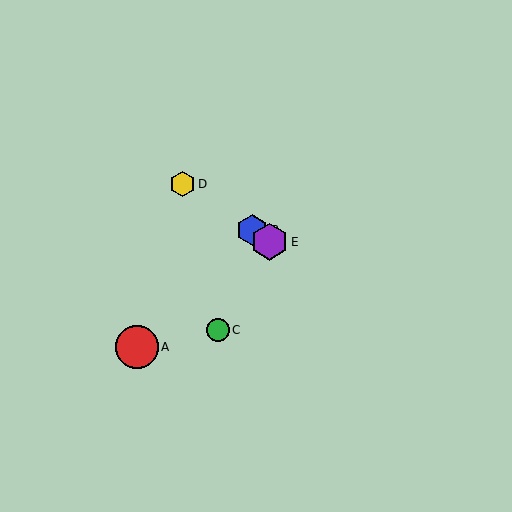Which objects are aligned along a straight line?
Objects B, D, E are aligned along a straight line.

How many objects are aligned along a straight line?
3 objects (B, D, E) are aligned along a straight line.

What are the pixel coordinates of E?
Object E is at (270, 242).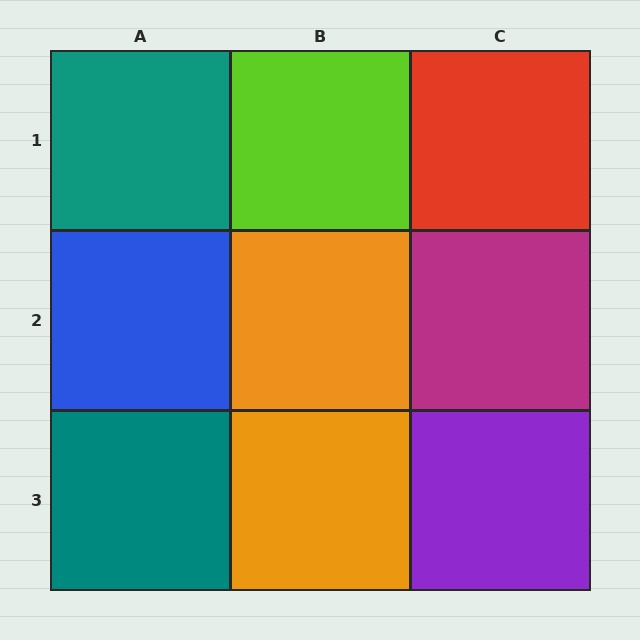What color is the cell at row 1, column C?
Red.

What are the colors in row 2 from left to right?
Blue, orange, magenta.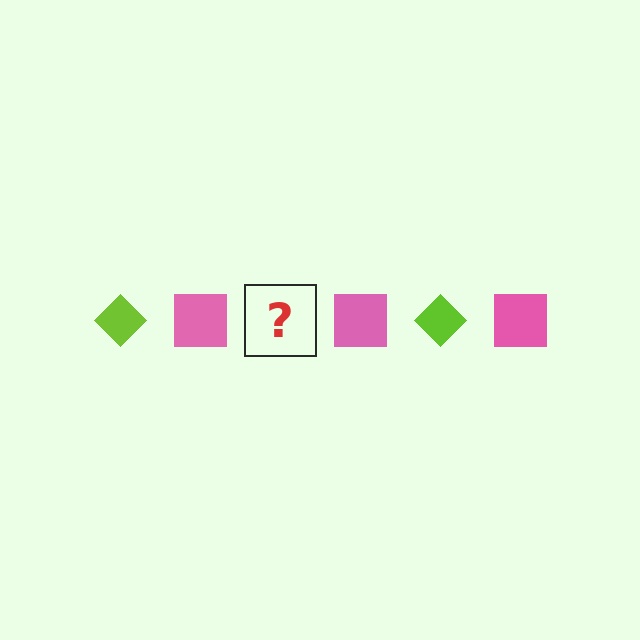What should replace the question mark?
The question mark should be replaced with a lime diamond.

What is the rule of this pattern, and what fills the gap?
The rule is that the pattern alternates between lime diamond and pink square. The gap should be filled with a lime diamond.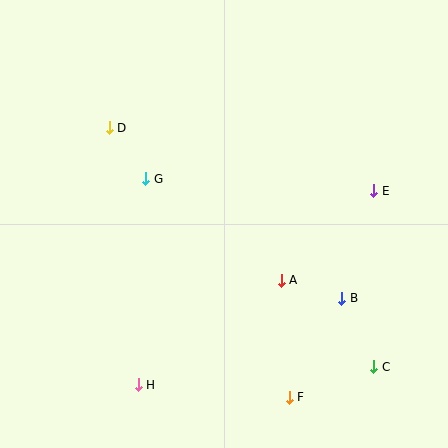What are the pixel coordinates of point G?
Point G is at (146, 179).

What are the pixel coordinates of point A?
Point A is at (281, 280).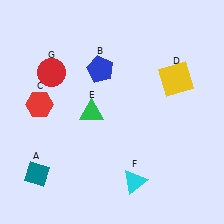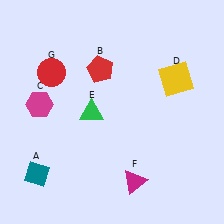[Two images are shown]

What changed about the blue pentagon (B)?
In Image 1, B is blue. In Image 2, it changed to red.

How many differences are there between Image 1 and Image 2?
There are 3 differences between the two images.